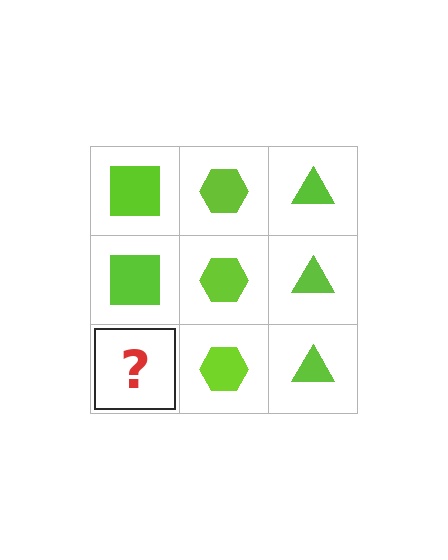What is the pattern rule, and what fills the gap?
The rule is that each column has a consistent shape. The gap should be filled with a lime square.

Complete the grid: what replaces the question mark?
The question mark should be replaced with a lime square.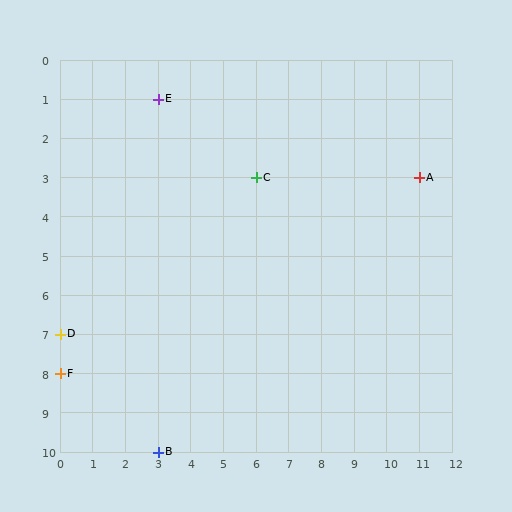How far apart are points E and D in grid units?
Points E and D are 3 columns and 6 rows apart (about 6.7 grid units diagonally).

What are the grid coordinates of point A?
Point A is at grid coordinates (11, 3).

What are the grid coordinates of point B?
Point B is at grid coordinates (3, 10).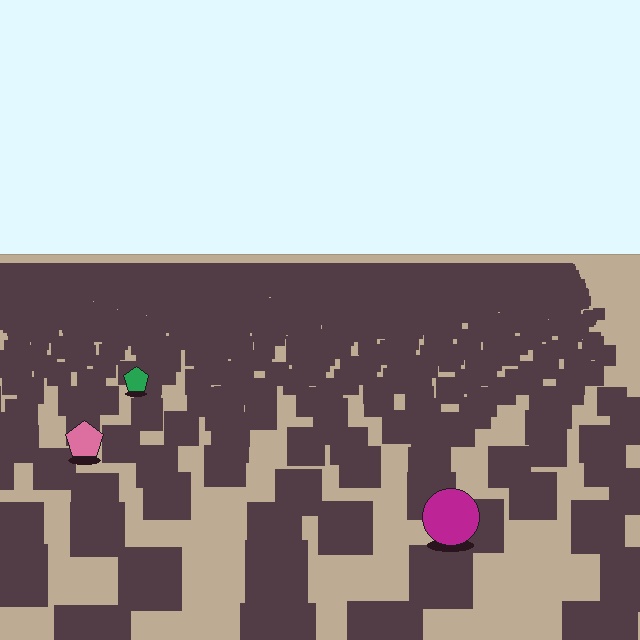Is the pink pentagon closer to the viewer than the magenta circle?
No. The magenta circle is closer — you can tell from the texture gradient: the ground texture is coarser near it.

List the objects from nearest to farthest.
From nearest to farthest: the magenta circle, the pink pentagon, the green pentagon.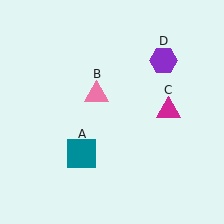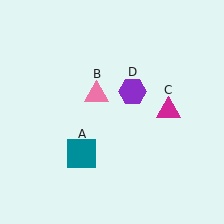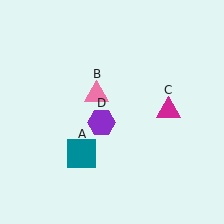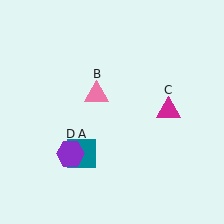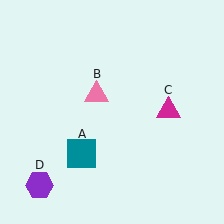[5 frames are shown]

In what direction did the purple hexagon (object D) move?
The purple hexagon (object D) moved down and to the left.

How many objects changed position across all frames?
1 object changed position: purple hexagon (object D).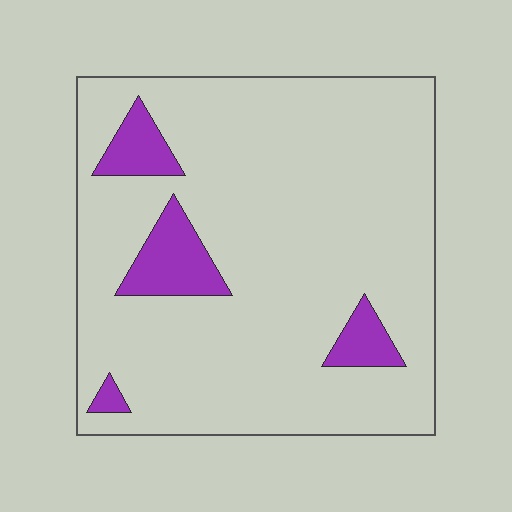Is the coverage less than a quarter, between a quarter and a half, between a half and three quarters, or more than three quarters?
Less than a quarter.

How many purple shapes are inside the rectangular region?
4.